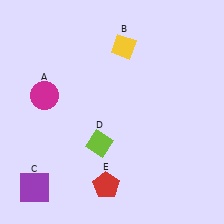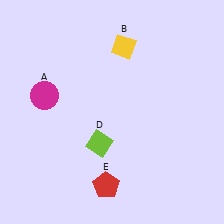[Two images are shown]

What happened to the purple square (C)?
The purple square (C) was removed in Image 2. It was in the bottom-left area of Image 1.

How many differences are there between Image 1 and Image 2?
There is 1 difference between the two images.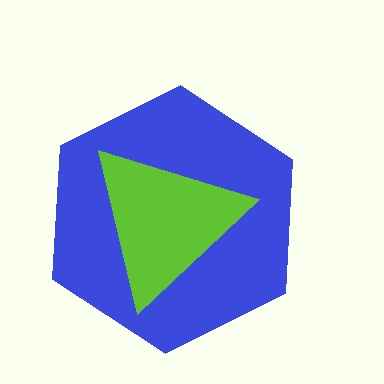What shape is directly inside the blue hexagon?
The lime triangle.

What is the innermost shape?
The lime triangle.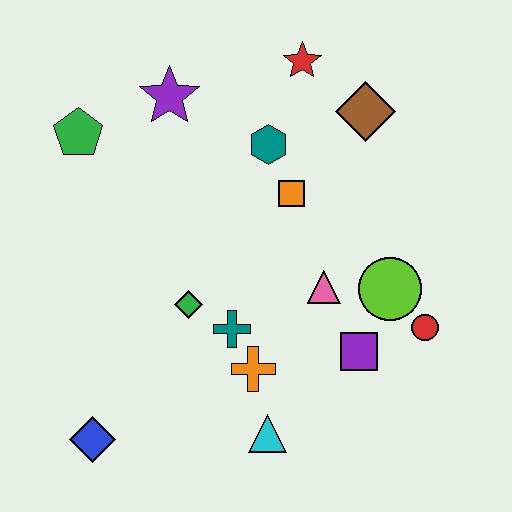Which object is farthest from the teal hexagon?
The blue diamond is farthest from the teal hexagon.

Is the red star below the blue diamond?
No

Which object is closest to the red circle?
The lime circle is closest to the red circle.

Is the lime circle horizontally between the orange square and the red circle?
Yes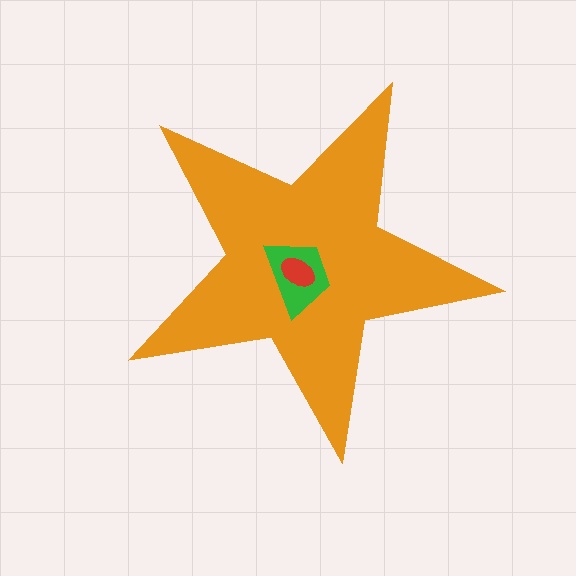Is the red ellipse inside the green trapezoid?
Yes.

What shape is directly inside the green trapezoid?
The red ellipse.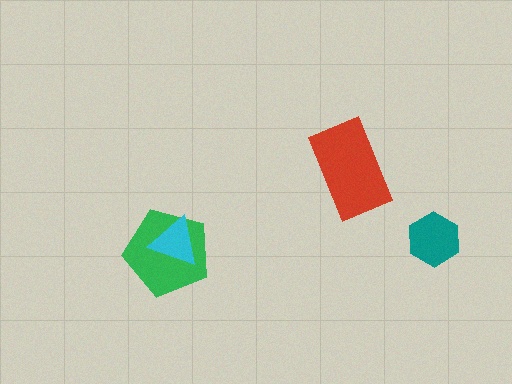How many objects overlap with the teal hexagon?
0 objects overlap with the teal hexagon.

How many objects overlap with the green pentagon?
1 object overlaps with the green pentagon.